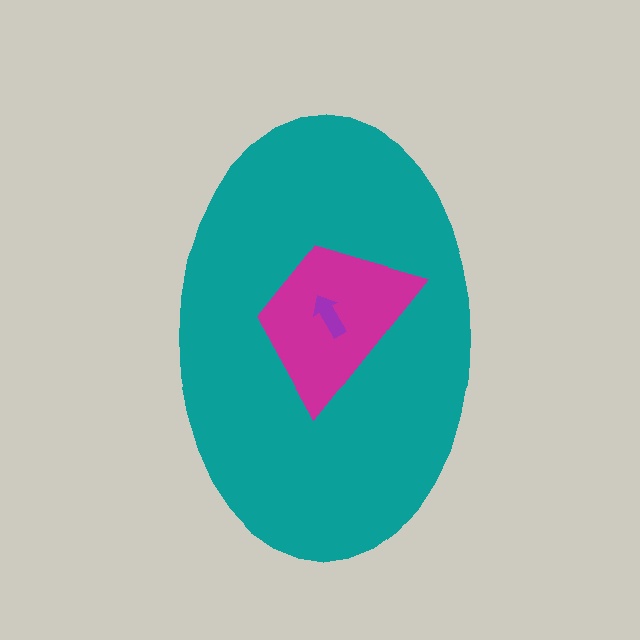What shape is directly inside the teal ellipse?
The magenta trapezoid.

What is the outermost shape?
The teal ellipse.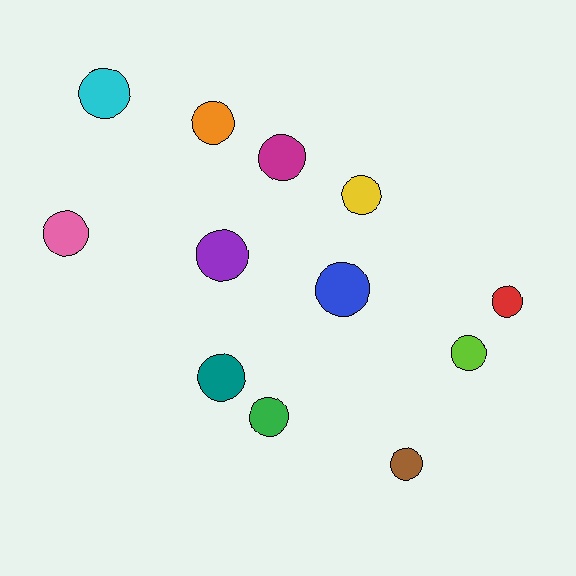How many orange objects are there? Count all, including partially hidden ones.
There is 1 orange object.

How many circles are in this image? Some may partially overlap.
There are 12 circles.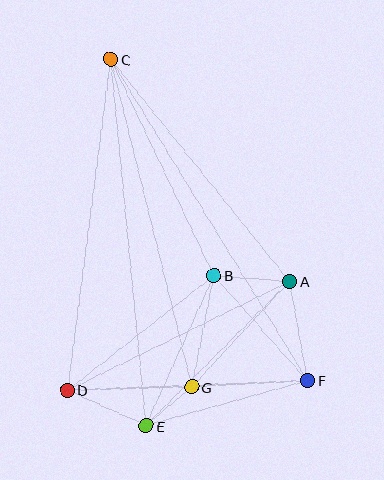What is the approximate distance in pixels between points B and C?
The distance between B and C is approximately 240 pixels.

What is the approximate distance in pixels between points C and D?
The distance between C and D is approximately 333 pixels.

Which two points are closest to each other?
Points E and G are closest to each other.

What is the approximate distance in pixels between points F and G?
The distance between F and G is approximately 116 pixels.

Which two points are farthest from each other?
Points C and F are farthest from each other.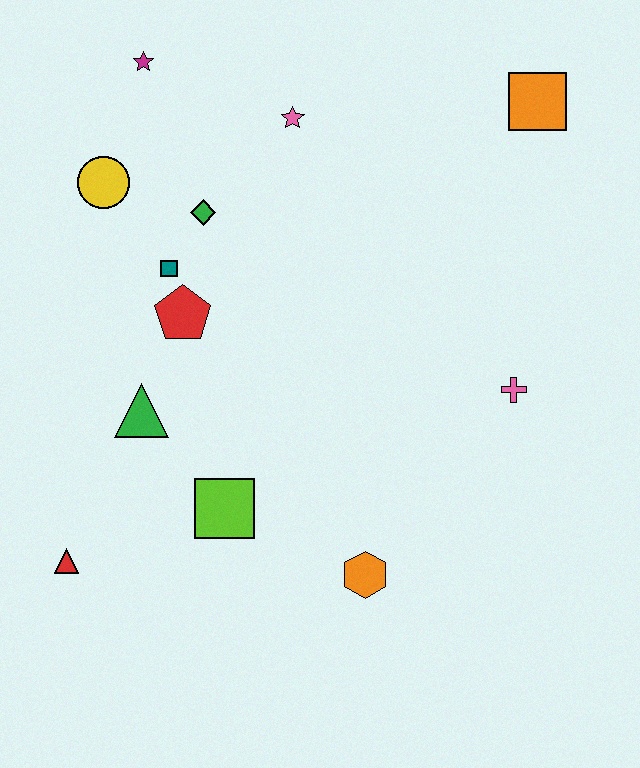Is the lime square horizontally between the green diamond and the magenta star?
No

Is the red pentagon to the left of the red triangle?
No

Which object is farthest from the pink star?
The red triangle is farthest from the pink star.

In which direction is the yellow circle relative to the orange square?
The yellow circle is to the left of the orange square.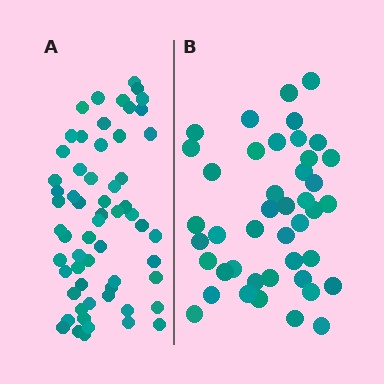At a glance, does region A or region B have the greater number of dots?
Region A (the left region) has more dots.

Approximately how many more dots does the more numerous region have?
Region A has approximately 15 more dots than region B.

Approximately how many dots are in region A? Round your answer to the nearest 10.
About 60 dots.